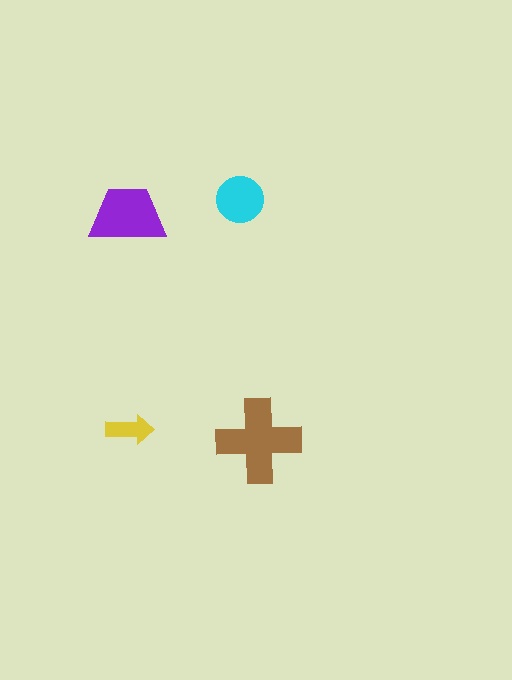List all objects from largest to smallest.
The brown cross, the purple trapezoid, the cyan circle, the yellow arrow.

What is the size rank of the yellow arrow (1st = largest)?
4th.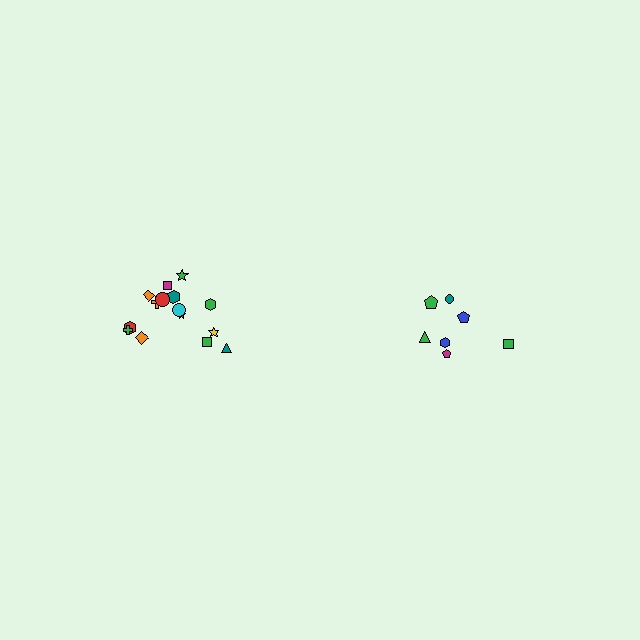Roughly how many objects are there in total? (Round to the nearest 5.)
Roughly 20 objects in total.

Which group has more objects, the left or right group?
The left group.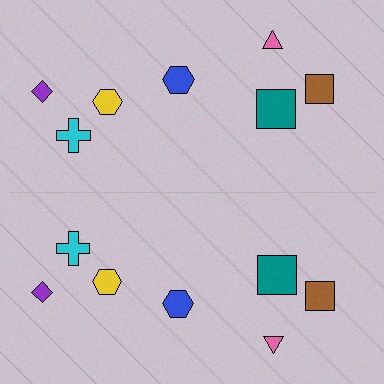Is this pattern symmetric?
Yes, this pattern has bilateral (reflection) symmetry.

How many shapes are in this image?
There are 14 shapes in this image.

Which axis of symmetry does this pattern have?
The pattern has a horizontal axis of symmetry running through the center of the image.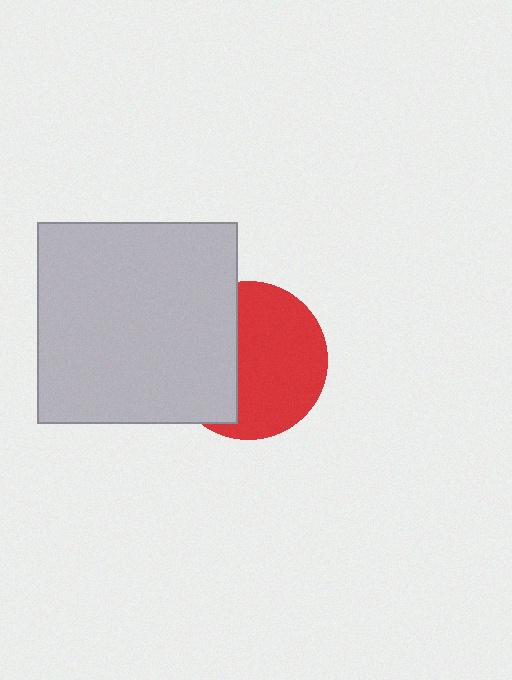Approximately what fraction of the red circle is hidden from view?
Roughly 39% of the red circle is hidden behind the light gray square.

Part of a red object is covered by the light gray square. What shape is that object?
It is a circle.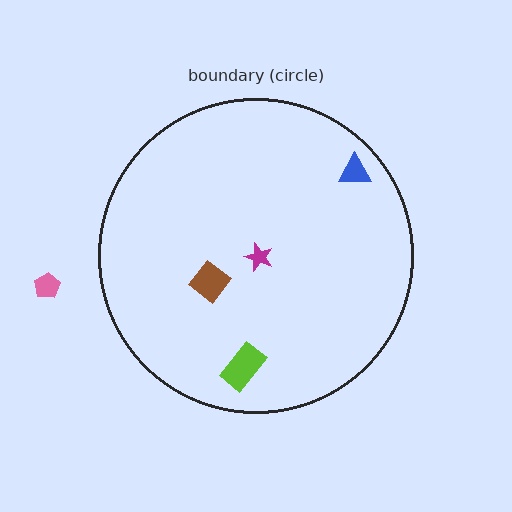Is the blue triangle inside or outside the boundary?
Inside.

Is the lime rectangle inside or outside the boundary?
Inside.